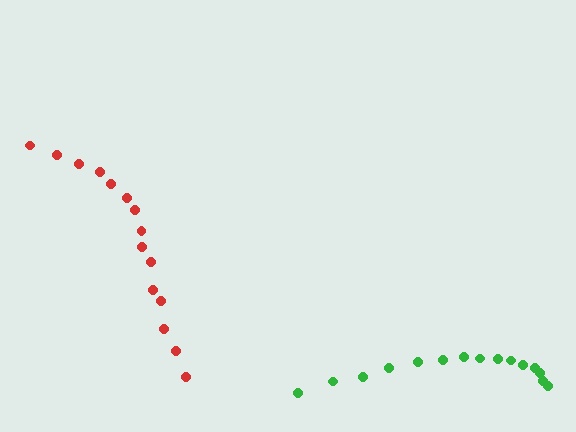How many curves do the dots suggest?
There are 2 distinct paths.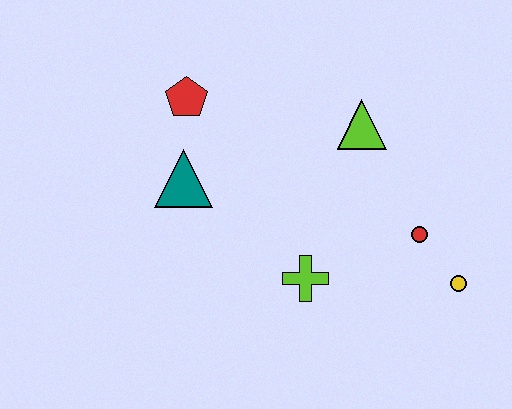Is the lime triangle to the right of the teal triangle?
Yes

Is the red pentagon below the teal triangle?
No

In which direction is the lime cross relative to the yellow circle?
The lime cross is to the left of the yellow circle.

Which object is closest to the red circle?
The yellow circle is closest to the red circle.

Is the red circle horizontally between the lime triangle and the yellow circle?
Yes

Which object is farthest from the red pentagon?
The yellow circle is farthest from the red pentagon.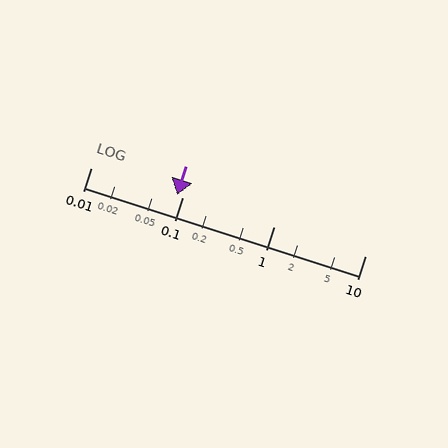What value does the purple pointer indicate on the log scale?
The pointer indicates approximately 0.088.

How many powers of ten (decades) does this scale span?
The scale spans 3 decades, from 0.01 to 10.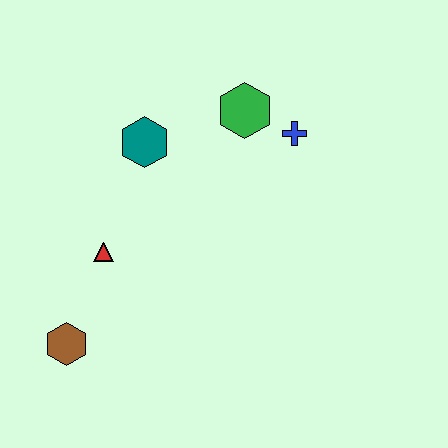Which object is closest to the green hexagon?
The blue cross is closest to the green hexagon.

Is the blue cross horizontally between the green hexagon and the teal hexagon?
No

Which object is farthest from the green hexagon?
The brown hexagon is farthest from the green hexagon.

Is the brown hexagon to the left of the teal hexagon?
Yes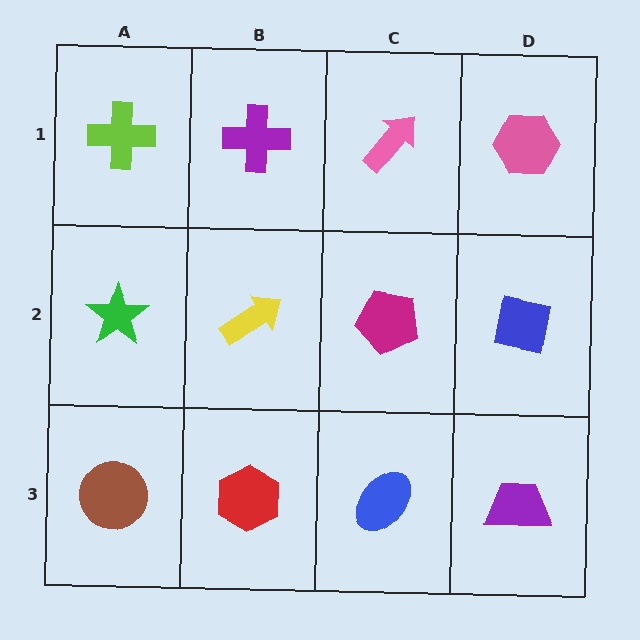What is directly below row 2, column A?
A brown circle.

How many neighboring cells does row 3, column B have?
3.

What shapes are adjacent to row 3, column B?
A yellow arrow (row 2, column B), a brown circle (row 3, column A), a blue ellipse (row 3, column C).